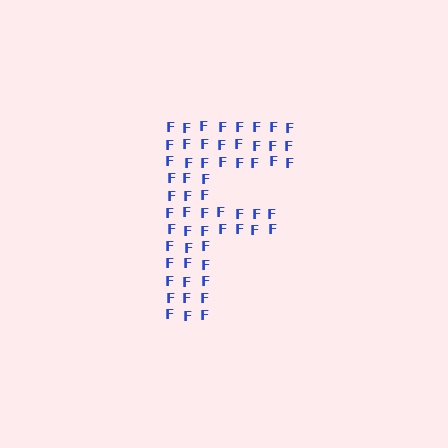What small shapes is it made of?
It is made of small letter F's.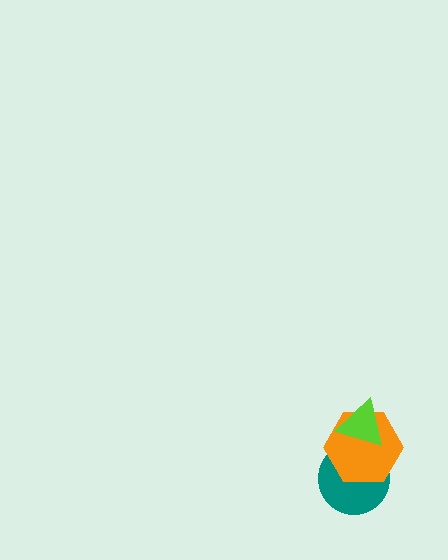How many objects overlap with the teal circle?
2 objects overlap with the teal circle.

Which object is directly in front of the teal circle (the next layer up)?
The orange hexagon is directly in front of the teal circle.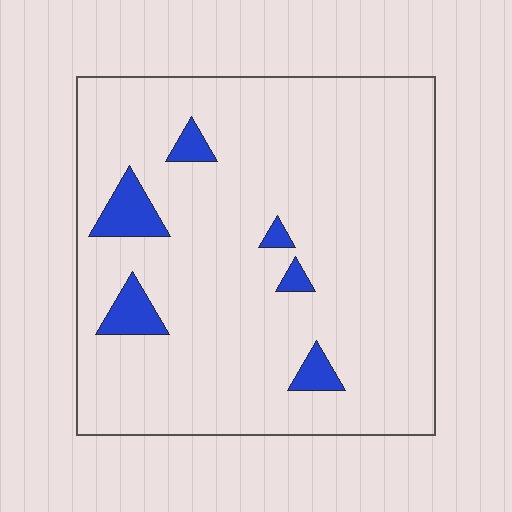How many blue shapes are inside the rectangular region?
6.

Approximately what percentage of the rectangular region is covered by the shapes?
Approximately 5%.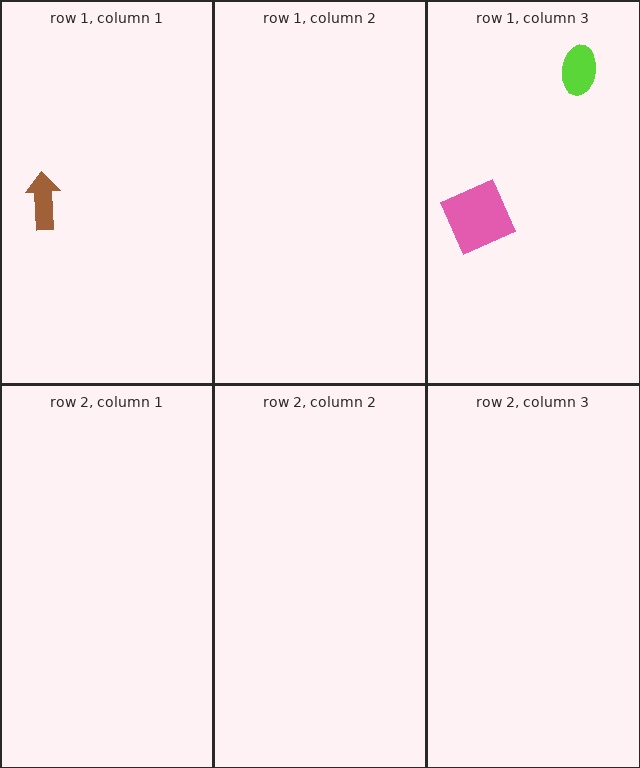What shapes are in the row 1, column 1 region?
The brown arrow.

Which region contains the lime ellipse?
The row 1, column 3 region.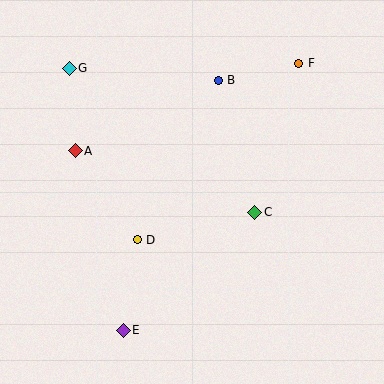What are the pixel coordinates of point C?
Point C is at (255, 212).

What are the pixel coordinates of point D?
Point D is at (137, 240).